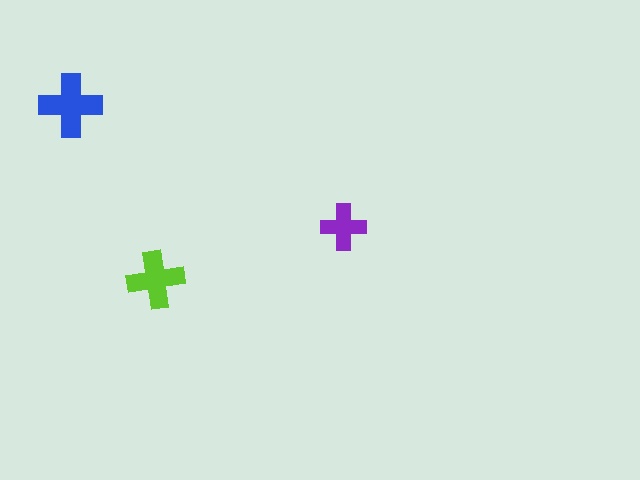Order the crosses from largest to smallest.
the blue one, the lime one, the purple one.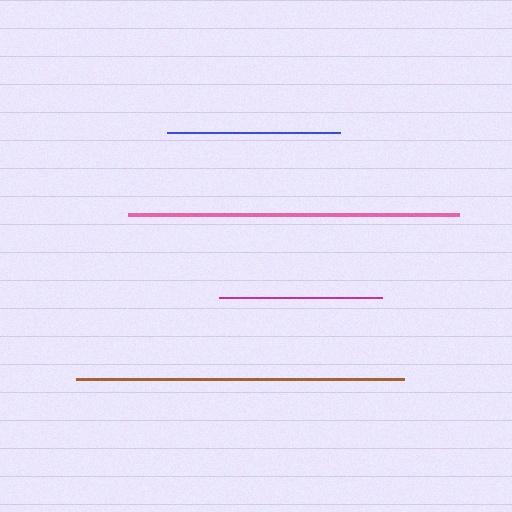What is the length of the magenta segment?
The magenta segment is approximately 162 pixels long.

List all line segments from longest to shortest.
From longest to shortest: pink, brown, blue, magenta.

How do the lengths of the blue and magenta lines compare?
The blue and magenta lines are approximately the same length.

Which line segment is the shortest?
The magenta line is the shortest at approximately 162 pixels.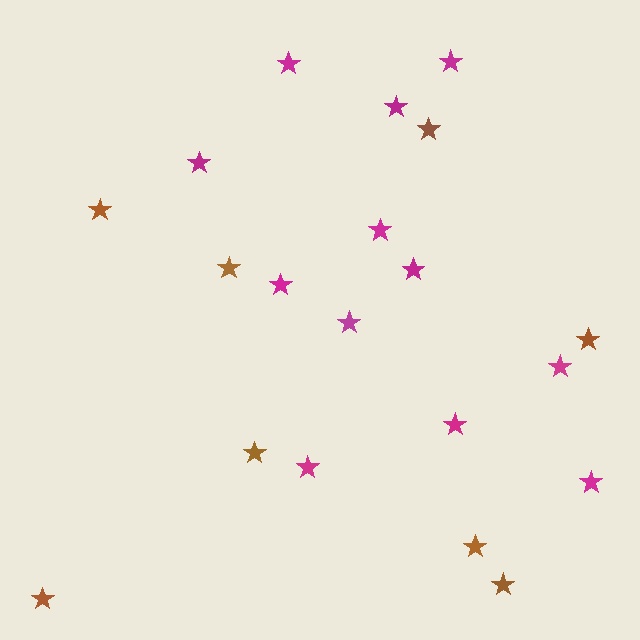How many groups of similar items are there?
There are 2 groups: one group of magenta stars (12) and one group of brown stars (8).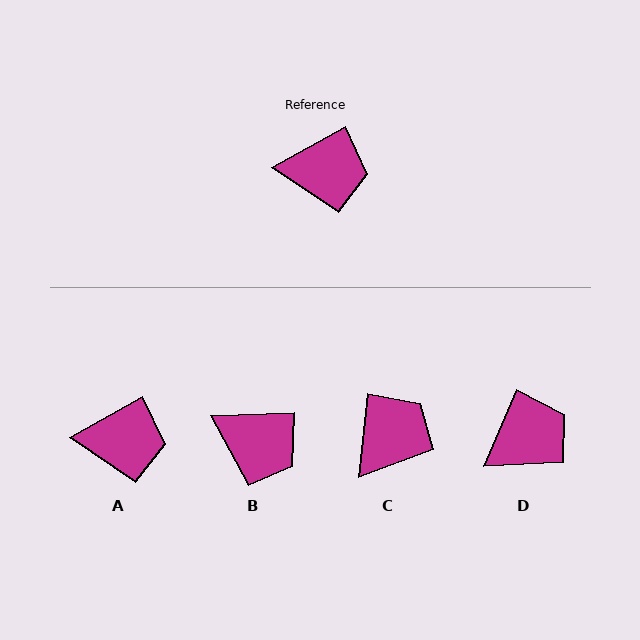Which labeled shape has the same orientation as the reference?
A.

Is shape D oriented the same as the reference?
No, it is off by about 37 degrees.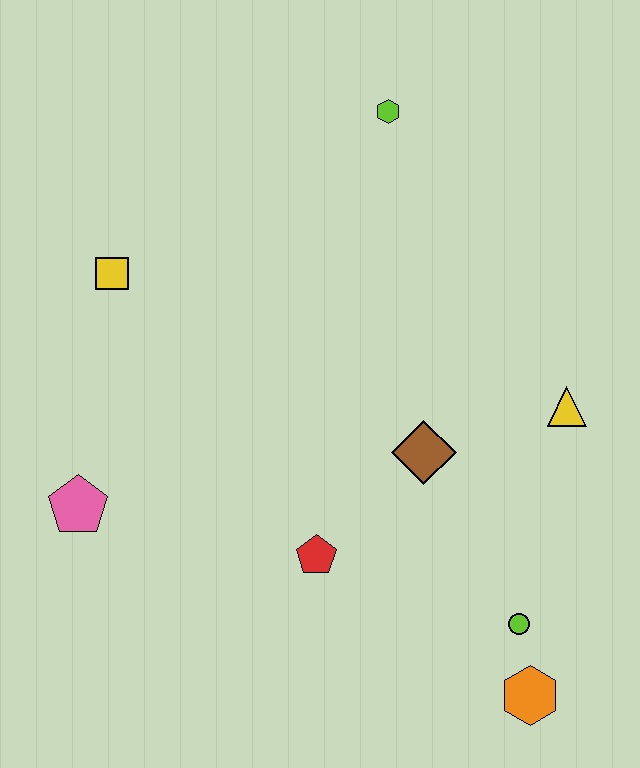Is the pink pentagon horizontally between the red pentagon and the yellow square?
No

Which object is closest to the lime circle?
The orange hexagon is closest to the lime circle.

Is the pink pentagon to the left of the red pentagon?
Yes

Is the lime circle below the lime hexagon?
Yes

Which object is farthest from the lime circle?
The yellow square is farthest from the lime circle.